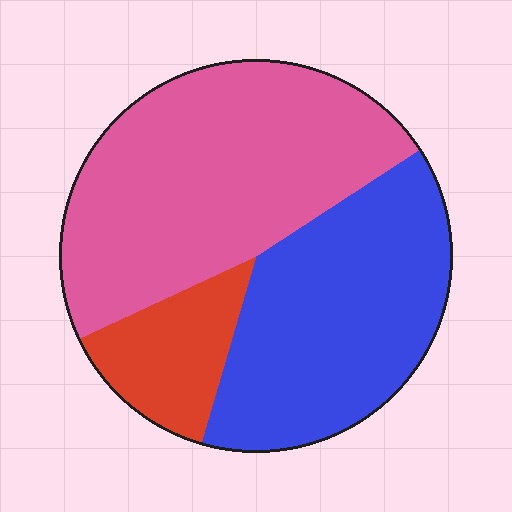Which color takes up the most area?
Pink, at roughly 50%.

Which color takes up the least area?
Red, at roughly 15%.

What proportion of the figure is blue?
Blue takes up between a quarter and a half of the figure.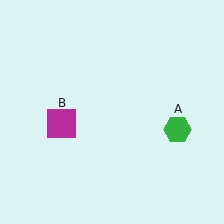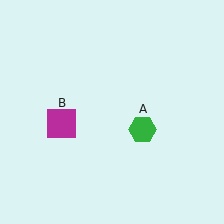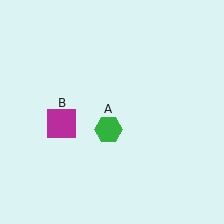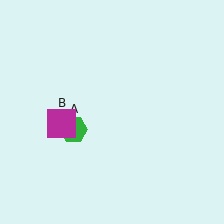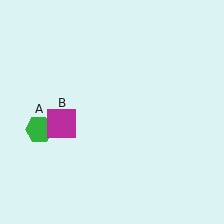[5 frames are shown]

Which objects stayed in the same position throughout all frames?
Magenta square (object B) remained stationary.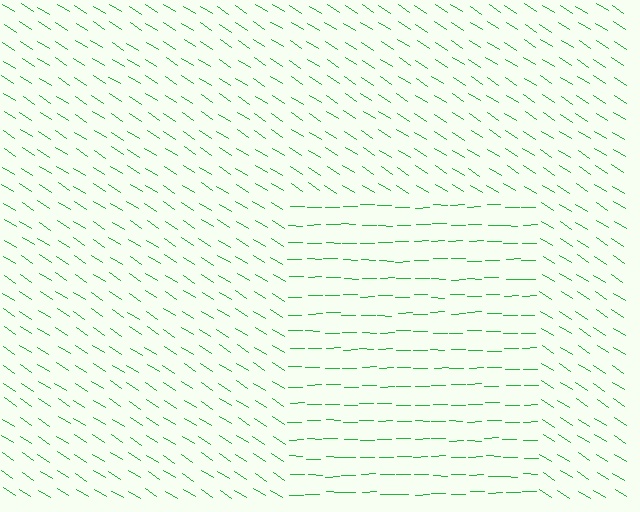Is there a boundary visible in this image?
Yes, there is a texture boundary formed by a change in line orientation.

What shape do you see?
I see a rectangle.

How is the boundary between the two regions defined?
The boundary is defined purely by a change in line orientation (approximately 33 degrees difference). All lines are the same color and thickness.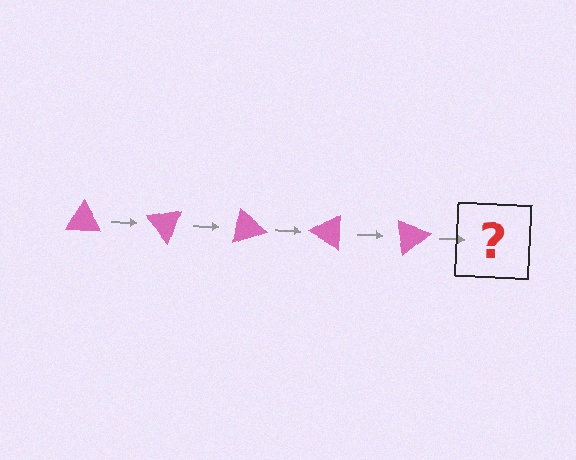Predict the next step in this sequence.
The next step is a pink triangle rotated 250 degrees.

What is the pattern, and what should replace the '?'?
The pattern is that the triangle rotates 50 degrees each step. The '?' should be a pink triangle rotated 250 degrees.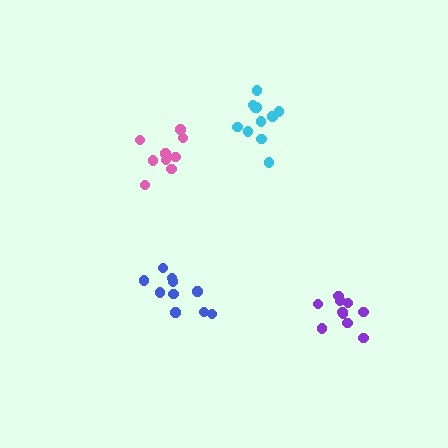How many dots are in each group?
Group 1: 11 dots, Group 2: 10 dots, Group 3: 10 dots, Group 4: 9 dots (40 total).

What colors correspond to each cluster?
The clusters are colored: cyan, purple, blue, pink.